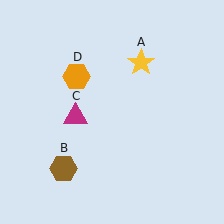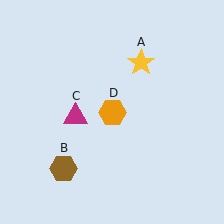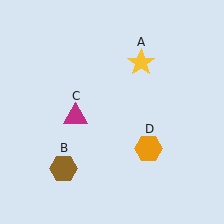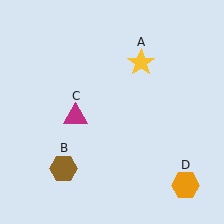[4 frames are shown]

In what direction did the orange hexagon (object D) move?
The orange hexagon (object D) moved down and to the right.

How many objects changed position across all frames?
1 object changed position: orange hexagon (object D).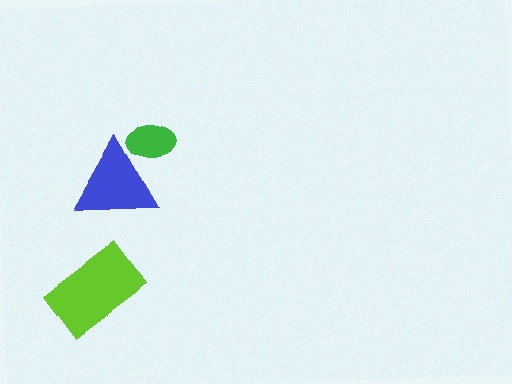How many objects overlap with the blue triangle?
1 object overlaps with the blue triangle.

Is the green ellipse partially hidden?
Yes, it is partially covered by another shape.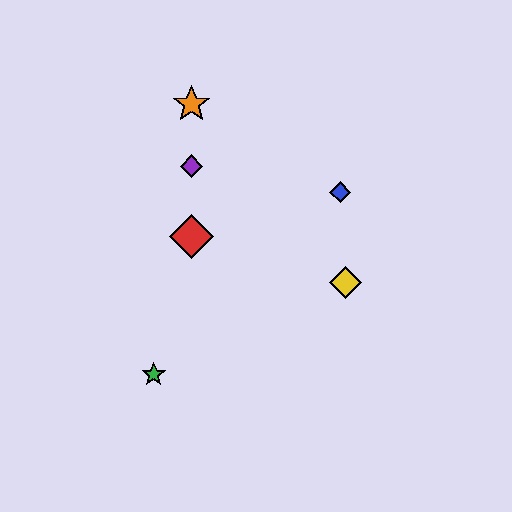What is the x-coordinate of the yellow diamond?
The yellow diamond is at x≈345.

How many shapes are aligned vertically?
3 shapes (the red diamond, the purple diamond, the orange star) are aligned vertically.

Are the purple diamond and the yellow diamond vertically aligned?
No, the purple diamond is at x≈191 and the yellow diamond is at x≈345.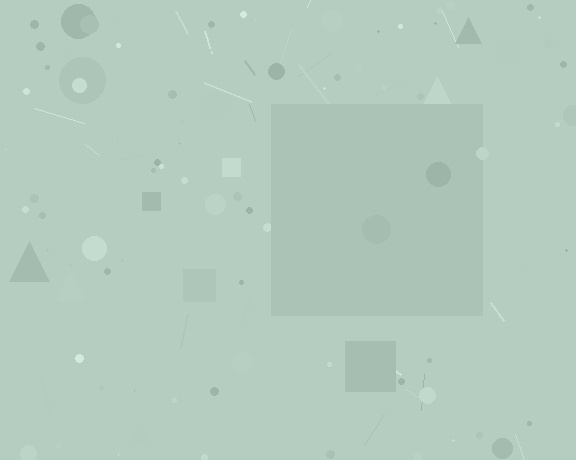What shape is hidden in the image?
A square is hidden in the image.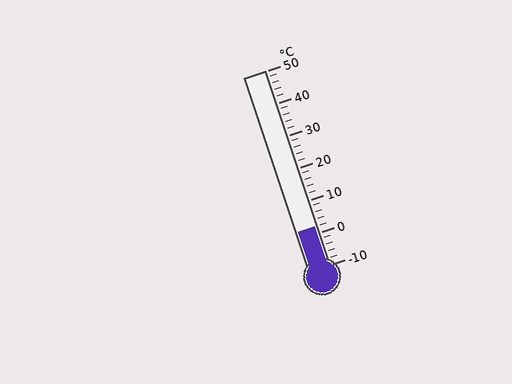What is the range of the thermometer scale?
The thermometer scale ranges from -10°C to 50°C.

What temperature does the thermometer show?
The thermometer shows approximately 2°C.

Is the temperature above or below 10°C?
The temperature is below 10°C.